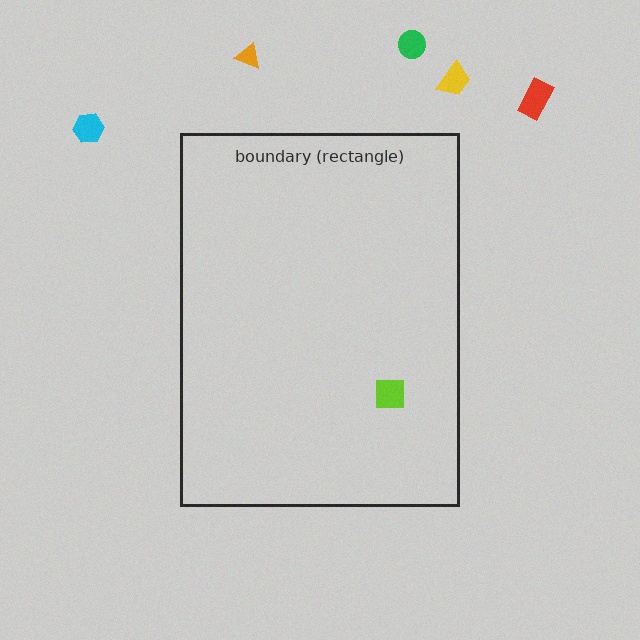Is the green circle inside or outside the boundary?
Outside.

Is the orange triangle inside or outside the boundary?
Outside.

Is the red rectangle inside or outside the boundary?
Outside.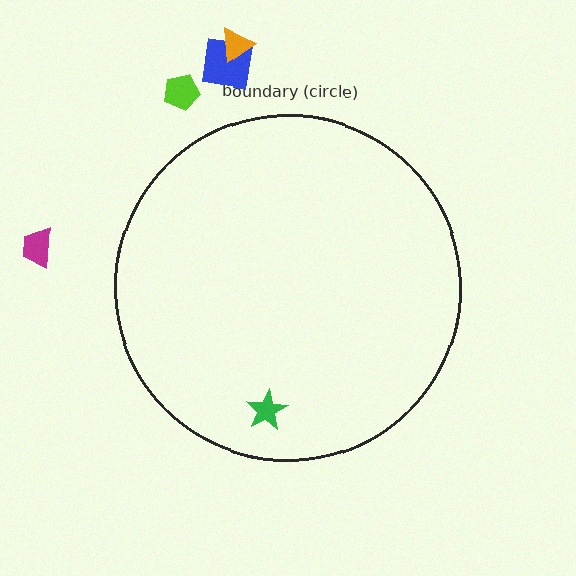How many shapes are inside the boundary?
1 inside, 4 outside.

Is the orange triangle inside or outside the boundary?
Outside.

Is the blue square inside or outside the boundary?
Outside.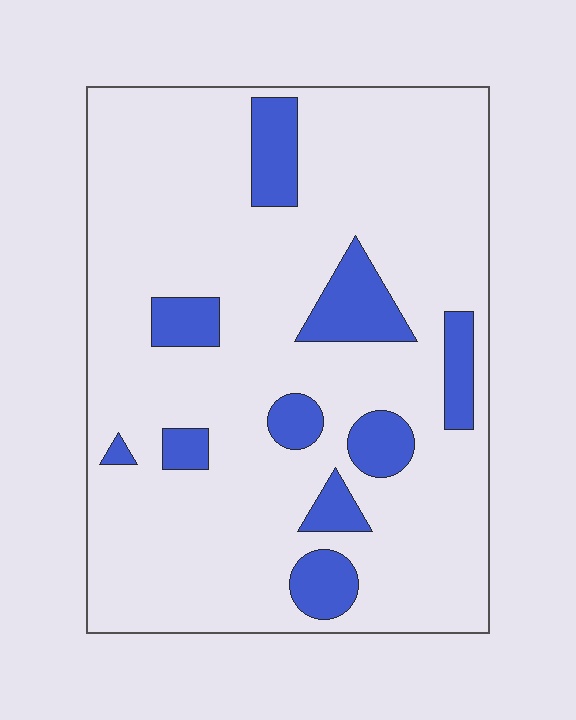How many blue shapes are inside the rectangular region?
10.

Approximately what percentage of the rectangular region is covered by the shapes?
Approximately 15%.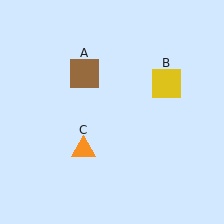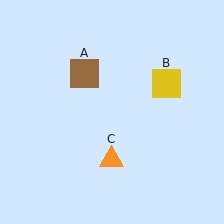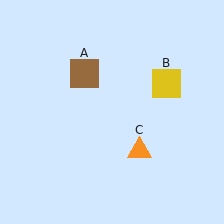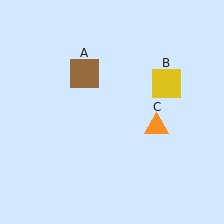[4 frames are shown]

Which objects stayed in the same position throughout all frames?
Brown square (object A) and yellow square (object B) remained stationary.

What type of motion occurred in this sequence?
The orange triangle (object C) rotated counterclockwise around the center of the scene.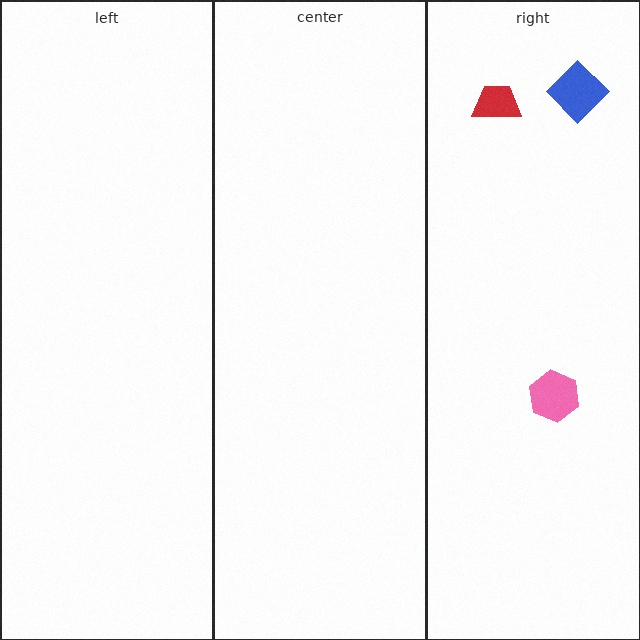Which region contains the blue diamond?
The right region.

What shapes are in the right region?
The pink hexagon, the red trapezoid, the blue diamond.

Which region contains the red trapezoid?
The right region.